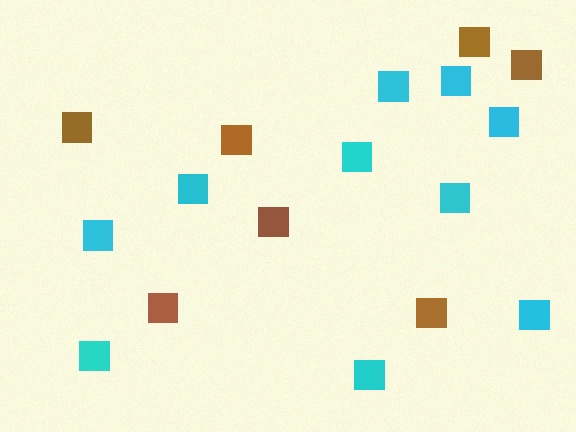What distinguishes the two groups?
There are 2 groups: one group of brown squares (7) and one group of cyan squares (10).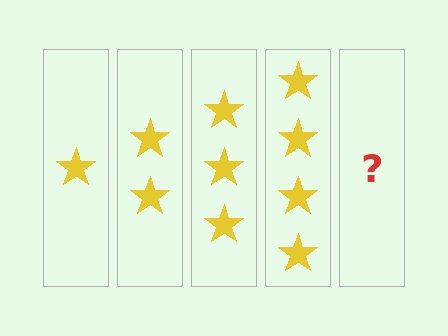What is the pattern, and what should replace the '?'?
The pattern is that each step adds one more star. The '?' should be 5 stars.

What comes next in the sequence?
The next element should be 5 stars.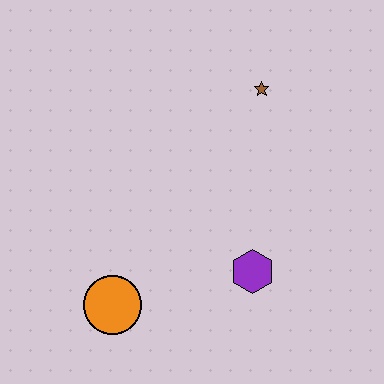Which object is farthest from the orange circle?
The brown star is farthest from the orange circle.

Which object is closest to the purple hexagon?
The orange circle is closest to the purple hexagon.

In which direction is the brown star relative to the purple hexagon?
The brown star is above the purple hexagon.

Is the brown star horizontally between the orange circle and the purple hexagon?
No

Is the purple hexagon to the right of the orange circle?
Yes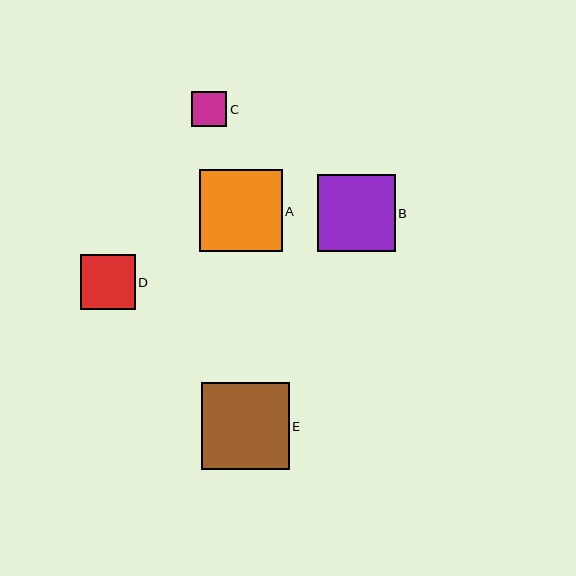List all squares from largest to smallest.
From largest to smallest: E, A, B, D, C.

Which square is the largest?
Square E is the largest with a size of approximately 88 pixels.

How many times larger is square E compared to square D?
Square E is approximately 1.6 times the size of square D.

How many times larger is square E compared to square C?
Square E is approximately 2.5 times the size of square C.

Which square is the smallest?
Square C is the smallest with a size of approximately 35 pixels.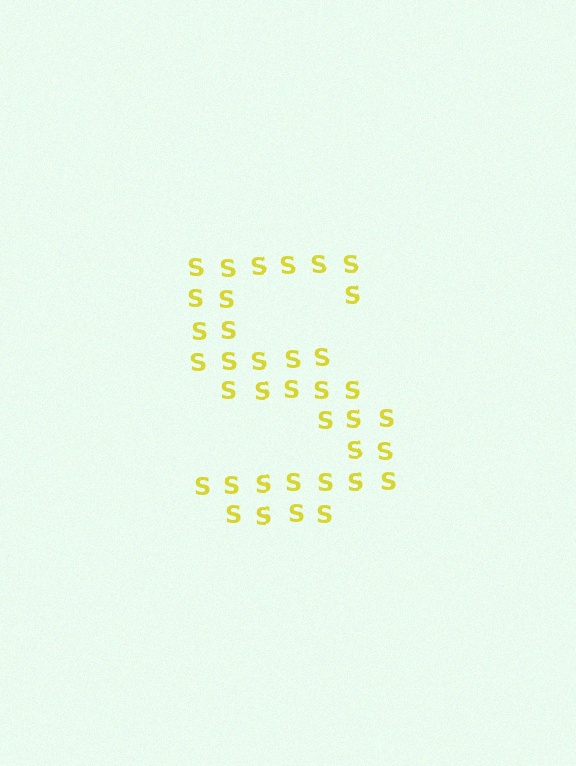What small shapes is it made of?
It is made of small letter S's.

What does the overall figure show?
The overall figure shows the letter S.